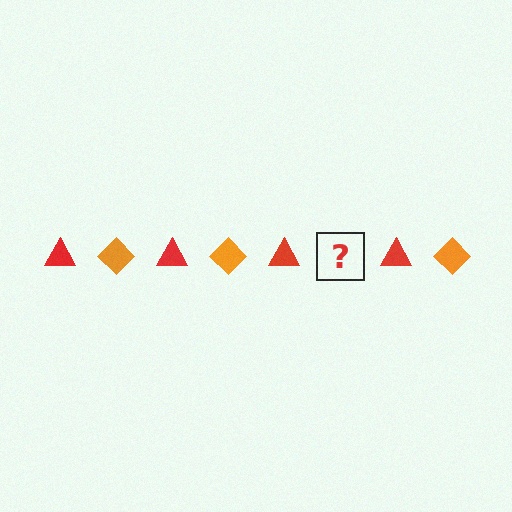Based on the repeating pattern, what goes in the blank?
The blank should be an orange diamond.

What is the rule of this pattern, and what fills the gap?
The rule is that the pattern alternates between red triangle and orange diamond. The gap should be filled with an orange diamond.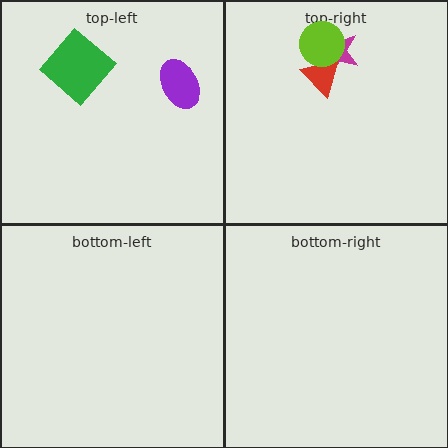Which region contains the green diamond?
The top-left region.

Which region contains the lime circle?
The top-right region.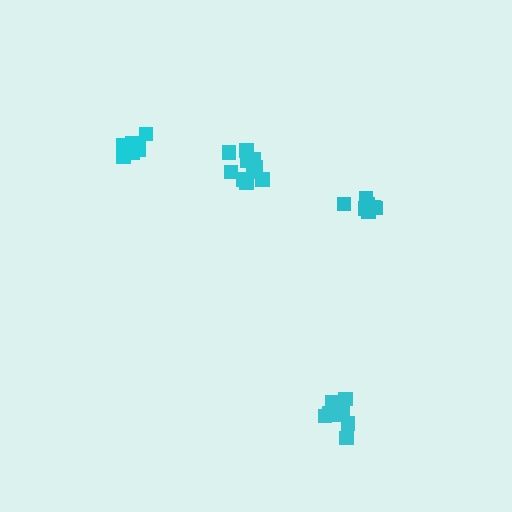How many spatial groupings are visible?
There are 4 spatial groupings.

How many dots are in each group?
Group 1: 7 dots, Group 2: 10 dots, Group 3: 8 dots, Group 4: 8 dots (33 total).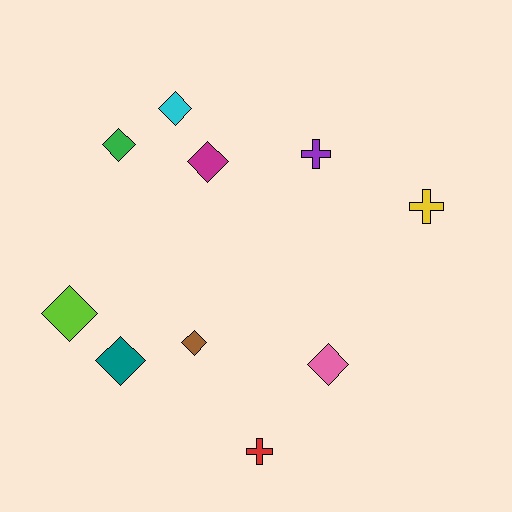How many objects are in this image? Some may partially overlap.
There are 10 objects.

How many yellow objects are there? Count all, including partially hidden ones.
There is 1 yellow object.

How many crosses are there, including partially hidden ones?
There are 3 crosses.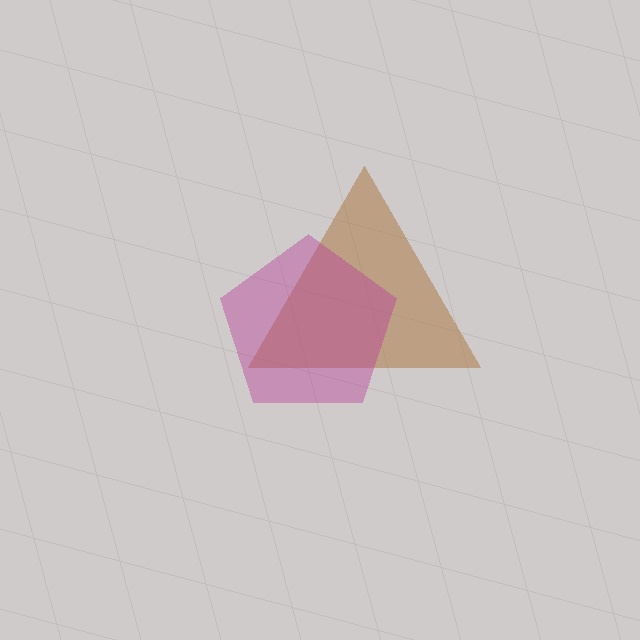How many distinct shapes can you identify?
There are 2 distinct shapes: a brown triangle, a magenta pentagon.